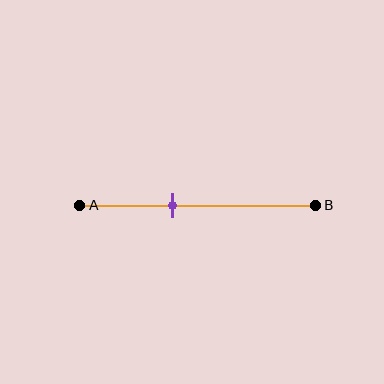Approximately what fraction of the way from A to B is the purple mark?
The purple mark is approximately 40% of the way from A to B.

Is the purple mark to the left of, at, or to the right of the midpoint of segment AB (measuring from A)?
The purple mark is to the left of the midpoint of segment AB.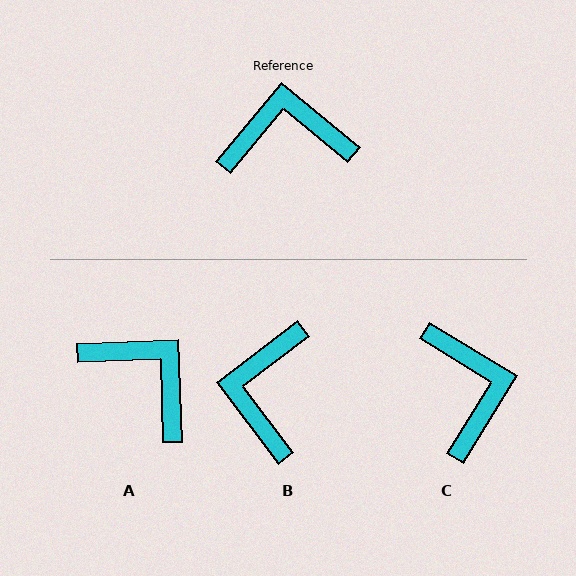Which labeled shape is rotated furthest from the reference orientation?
C, about 82 degrees away.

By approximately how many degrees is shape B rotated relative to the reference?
Approximately 77 degrees counter-clockwise.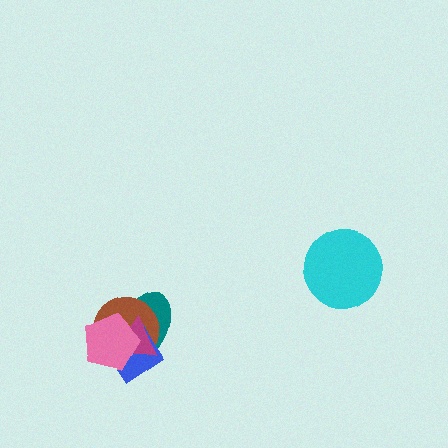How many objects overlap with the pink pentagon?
4 objects overlap with the pink pentagon.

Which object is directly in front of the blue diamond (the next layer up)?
The magenta triangle is directly in front of the blue diamond.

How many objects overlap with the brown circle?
4 objects overlap with the brown circle.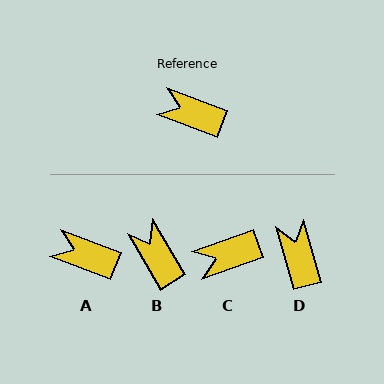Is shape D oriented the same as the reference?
No, it is off by about 54 degrees.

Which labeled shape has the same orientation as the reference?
A.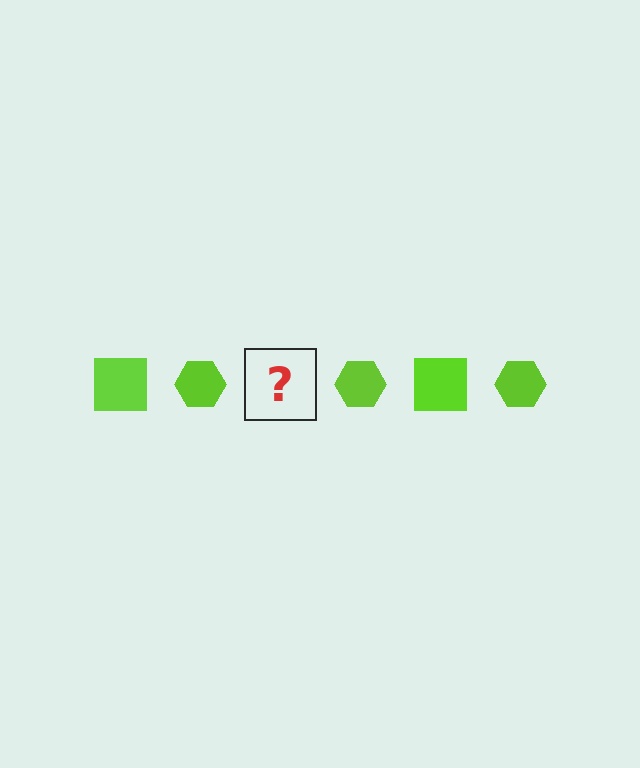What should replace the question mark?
The question mark should be replaced with a lime square.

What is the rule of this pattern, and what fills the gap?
The rule is that the pattern cycles through square, hexagon shapes in lime. The gap should be filled with a lime square.